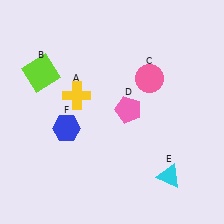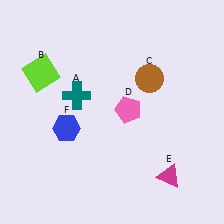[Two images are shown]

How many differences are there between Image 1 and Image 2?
There are 3 differences between the two images.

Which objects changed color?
A changed from yellow to teal. C changed from pink to brown. E changed from cyan to magenta.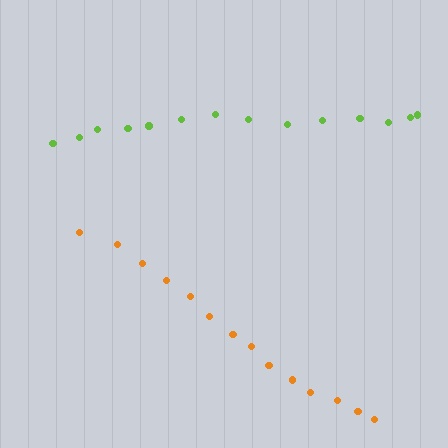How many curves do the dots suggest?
There are 2 distinct paths.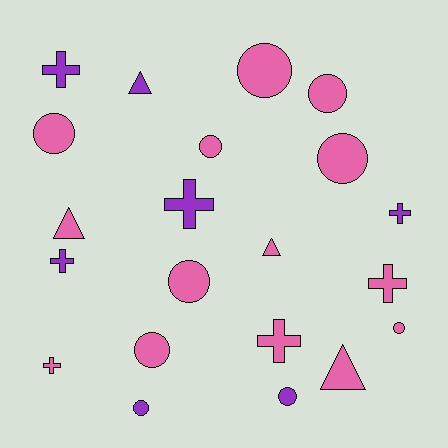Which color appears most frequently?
Pink, with 14 objects.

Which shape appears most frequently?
Circle, with 10 objects.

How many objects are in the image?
There are 21 objects.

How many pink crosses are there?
There are 3 pink crosses.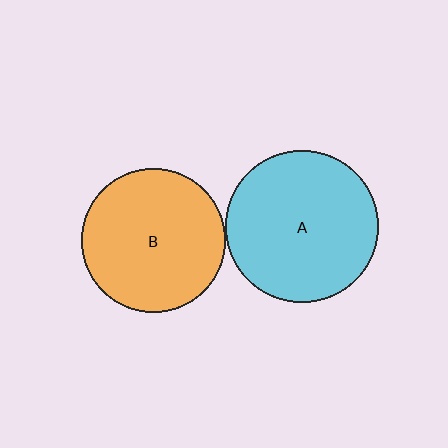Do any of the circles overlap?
No, none of the circles overlap.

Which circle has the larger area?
Circle A (cyan).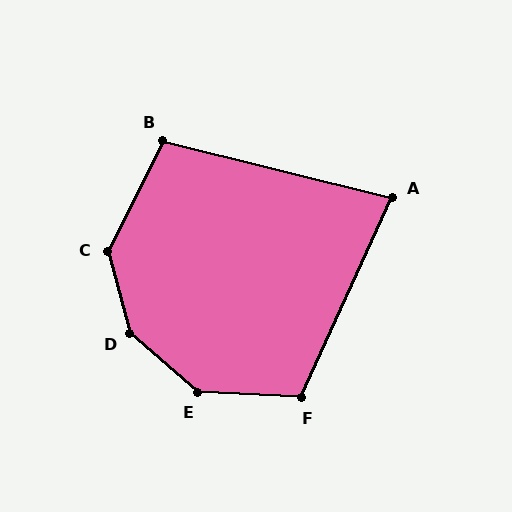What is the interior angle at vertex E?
Approximately 142 degrees (obtuse).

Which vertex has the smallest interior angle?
A, at approximately 79 degrees.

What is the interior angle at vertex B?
Approximately 102 degrees (obtuse).